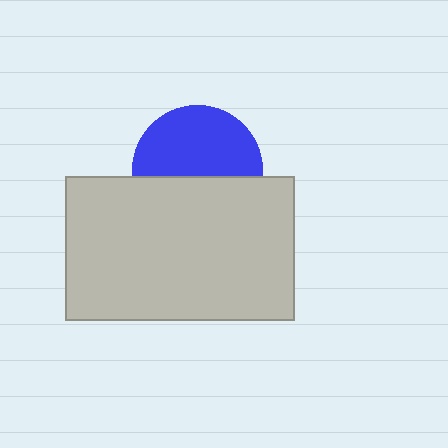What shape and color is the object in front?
The object in front is a light gray rectangle.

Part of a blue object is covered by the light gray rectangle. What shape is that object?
It is a circle.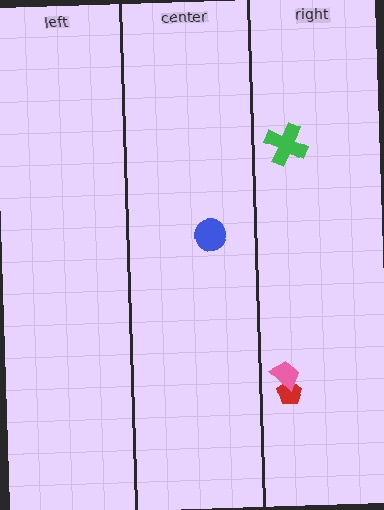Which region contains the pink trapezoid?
The right region.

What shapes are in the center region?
The blue circle.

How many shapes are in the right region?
3.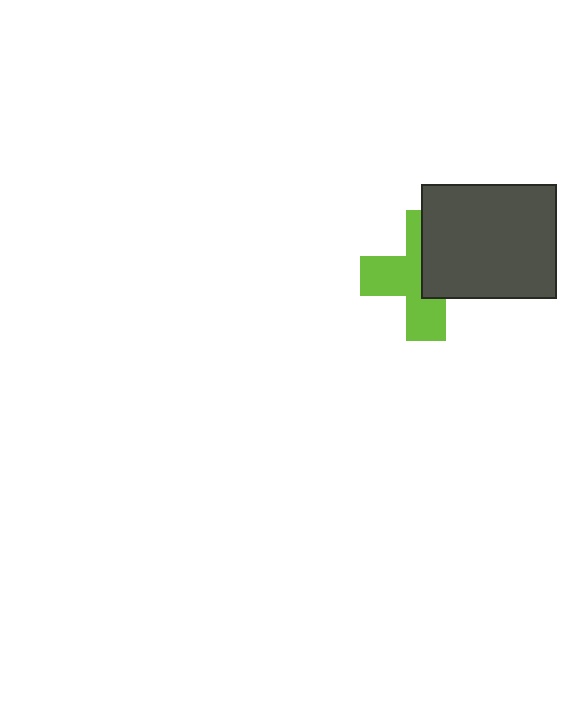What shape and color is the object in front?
The object in front is a dark gray rectangle.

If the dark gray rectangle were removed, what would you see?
You would see the complete lime cross.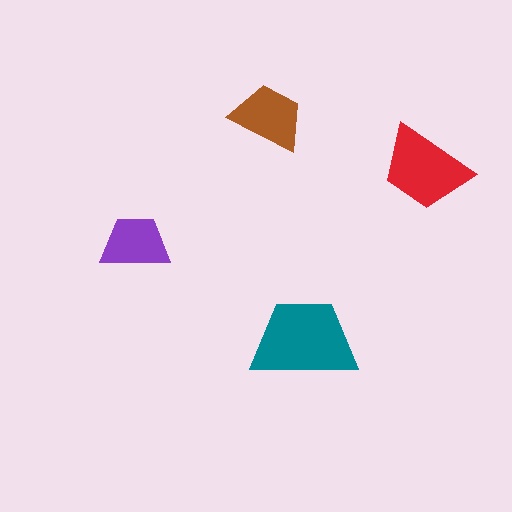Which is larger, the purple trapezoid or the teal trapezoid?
The teal one.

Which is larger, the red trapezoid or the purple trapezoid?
The red one.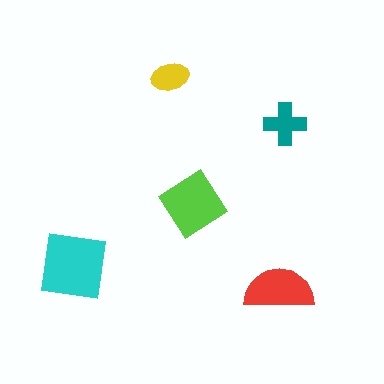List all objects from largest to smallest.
The cyan square, the lime diamond, the red semicircle, the teal cross, the yellow ellipse.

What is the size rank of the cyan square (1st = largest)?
1st.